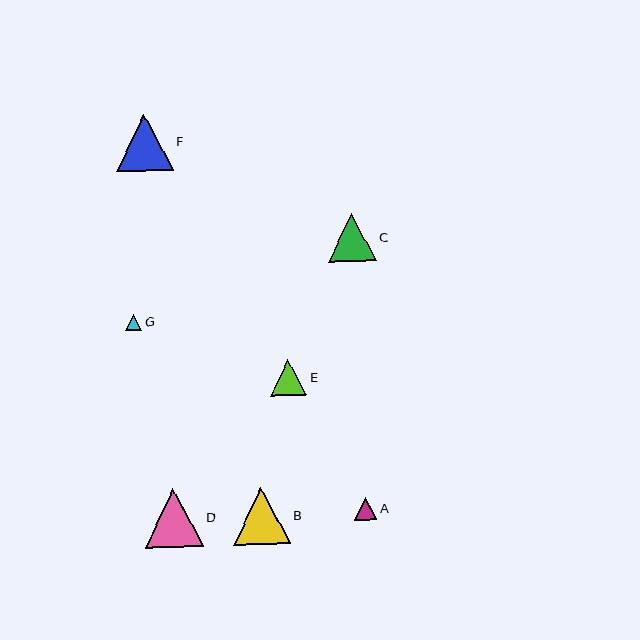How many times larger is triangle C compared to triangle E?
Triangle C is approximately 1.3 times the size of triangle E.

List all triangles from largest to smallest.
From largest to smallest: D, F, B, C, E, A, G.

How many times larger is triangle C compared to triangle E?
Triangle C is approximately 1.3 times the size of triangle E.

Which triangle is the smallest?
Triangle G is the smallest with a size of approximately 16 pixels.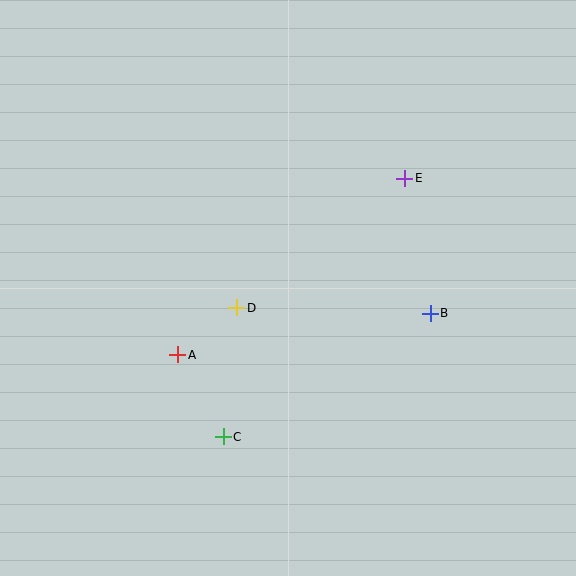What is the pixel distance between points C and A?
The distance between C and A is 94 pixels.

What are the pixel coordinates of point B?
Point B is at (430, 313).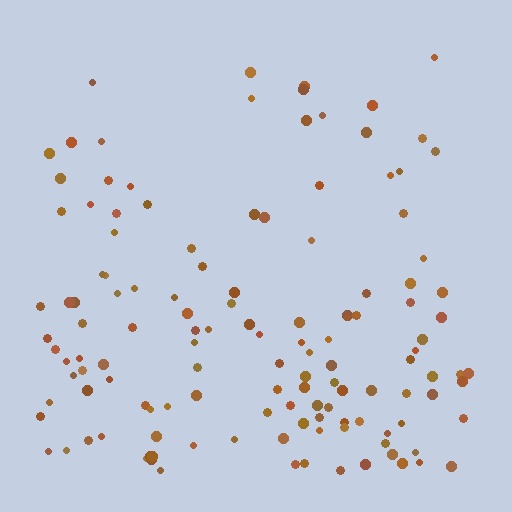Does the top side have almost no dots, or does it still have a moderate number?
Still a moderate number, just noticeably fewer than the bottom.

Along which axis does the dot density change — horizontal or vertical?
Vertical.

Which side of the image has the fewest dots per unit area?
The top.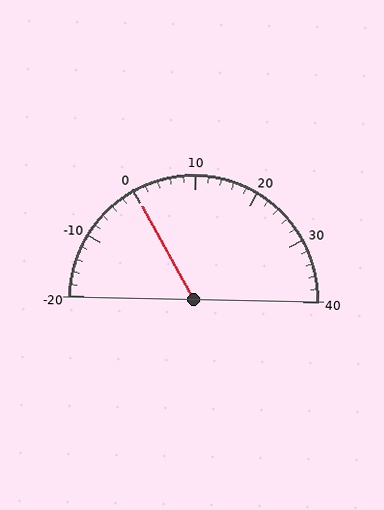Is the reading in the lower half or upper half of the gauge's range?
The reading is in the lower half of the range (-20 to 40).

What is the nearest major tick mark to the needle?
The nearest major tick mark is 0.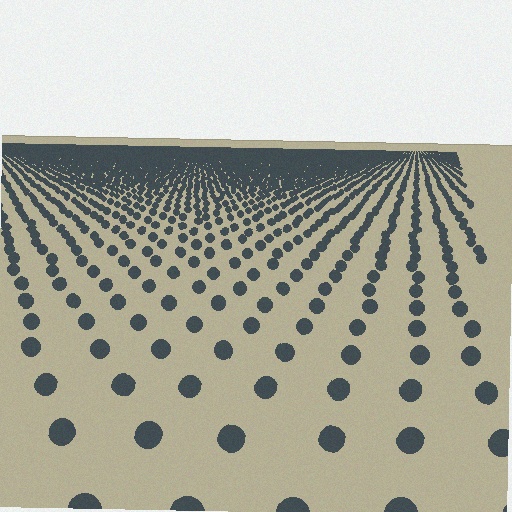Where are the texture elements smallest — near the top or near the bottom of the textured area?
Near the top.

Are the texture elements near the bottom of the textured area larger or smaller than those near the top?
Larger. Near the bottom, elements are closer to the viewer and appear at a bigger on-screen size.